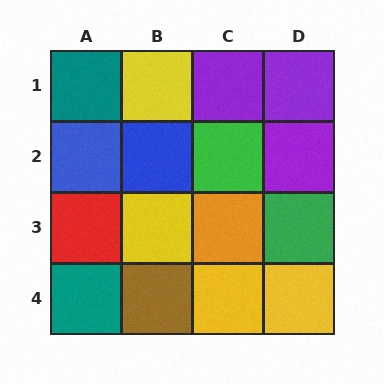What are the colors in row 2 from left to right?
Blue, blue, green, purple.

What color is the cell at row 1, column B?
Yellow.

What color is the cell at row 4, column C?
Yellow.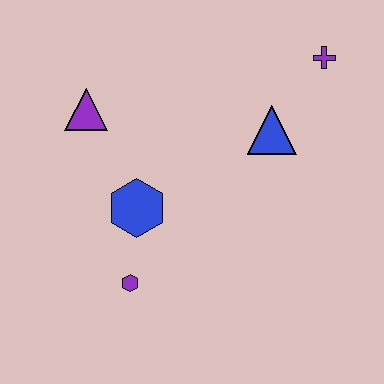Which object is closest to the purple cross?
The blue triangle is closest to the purple cross.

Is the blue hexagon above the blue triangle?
No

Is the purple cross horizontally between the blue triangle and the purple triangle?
No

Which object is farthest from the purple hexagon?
The purple cross is farthest from the purple hexagon.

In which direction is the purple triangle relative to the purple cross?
The purple triangle is to the left of the purple cross.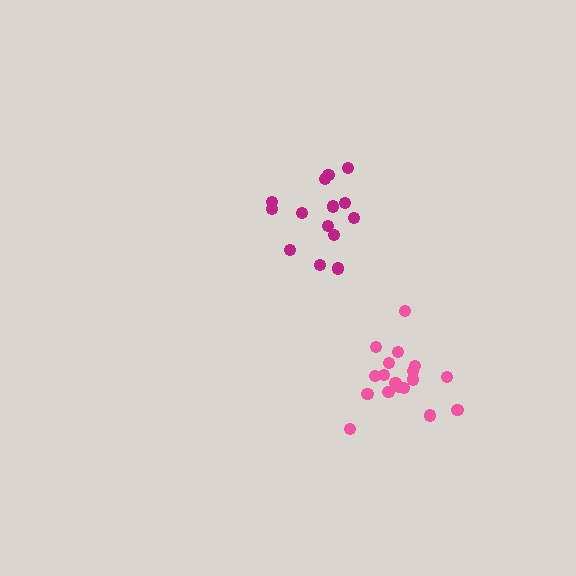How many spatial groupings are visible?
There are 2 spatial groupings.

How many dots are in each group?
Group 1: 14 dots, Group 2: 18 dots (32 total).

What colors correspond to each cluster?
The clusters are colored: magenta, pink.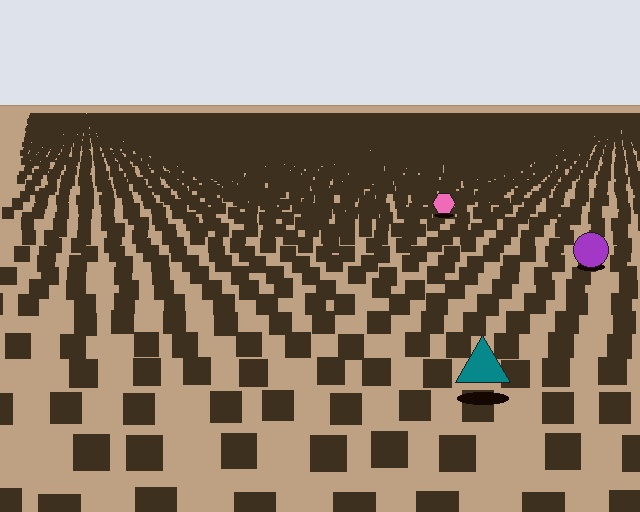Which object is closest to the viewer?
The teal triangle is closest. The texture marks near it are larger and more spread out.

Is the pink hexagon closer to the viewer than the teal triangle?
No. The teal triangle is closer — you can tell from the texture gradient: the ground texture is coarser near it.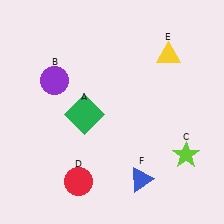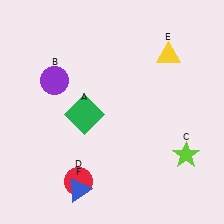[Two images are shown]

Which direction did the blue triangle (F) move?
The blue triangle (F) moved left.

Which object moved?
The blue triangle (F) moved left.